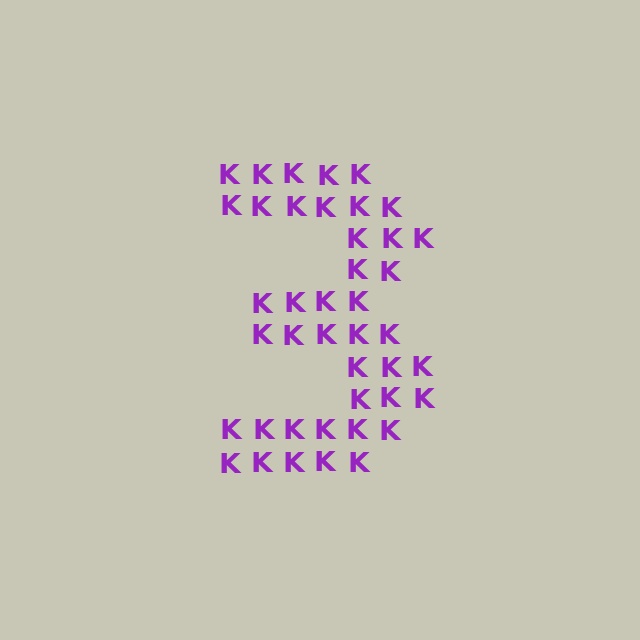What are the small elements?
The small elements are letter K's.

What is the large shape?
The large shape is the digit 3.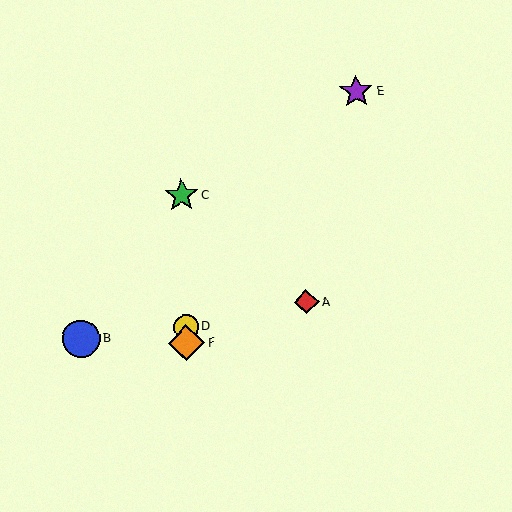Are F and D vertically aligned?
Yes, both are at x≈187.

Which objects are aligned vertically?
Objects C, D, F are aligned vertically.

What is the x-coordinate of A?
Object A is at x≈306.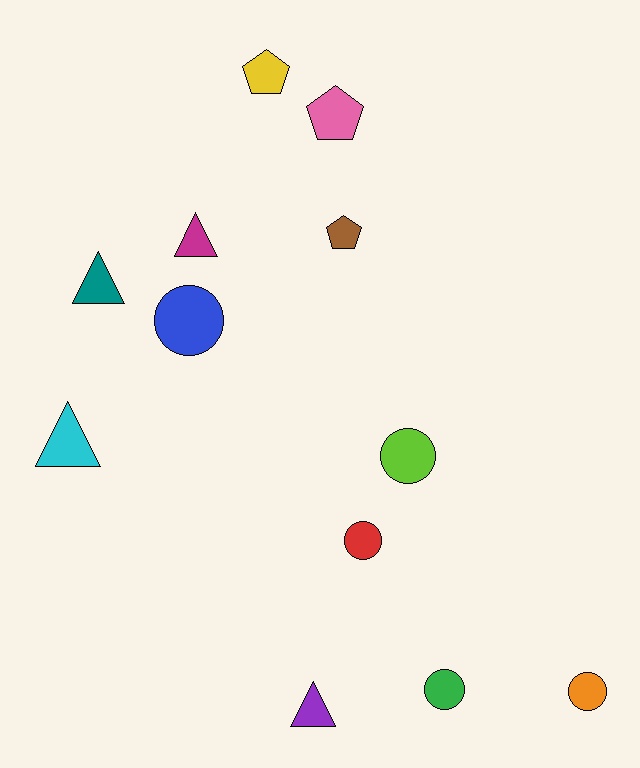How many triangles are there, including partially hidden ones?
There are 4 triangles.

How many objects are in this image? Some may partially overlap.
There are 12 objects.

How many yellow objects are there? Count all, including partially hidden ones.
There is 1 yellow object.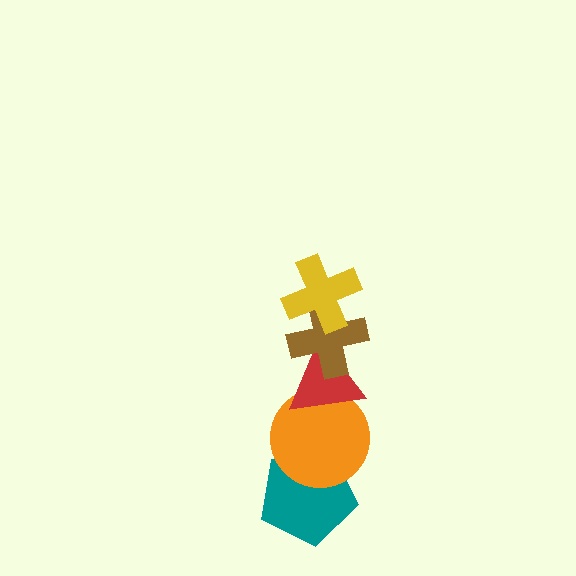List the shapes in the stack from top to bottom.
From top to bottom: the yellow cross, the brown cross, the red triangle, the orange circle, the teal pentagon.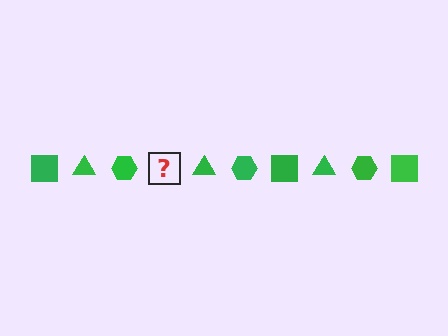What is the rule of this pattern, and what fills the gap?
The rule is that the pattern cycles through square, triangle, hexagon shapes in green. The gap should be filled with a green square.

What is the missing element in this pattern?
The missing element is a green square.